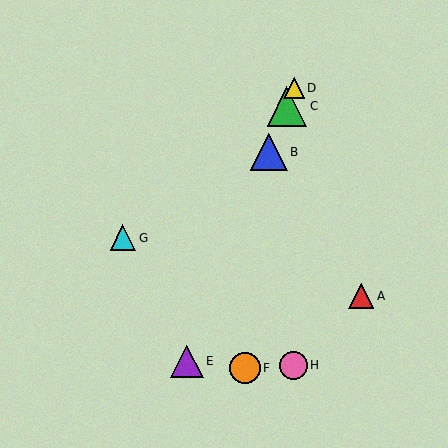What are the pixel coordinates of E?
Object E is at (187, 361).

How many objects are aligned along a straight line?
4 objects (B, C, D, E) are aligned along a straight line.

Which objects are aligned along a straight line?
Objects B, C, D, E are aligned along a straight line.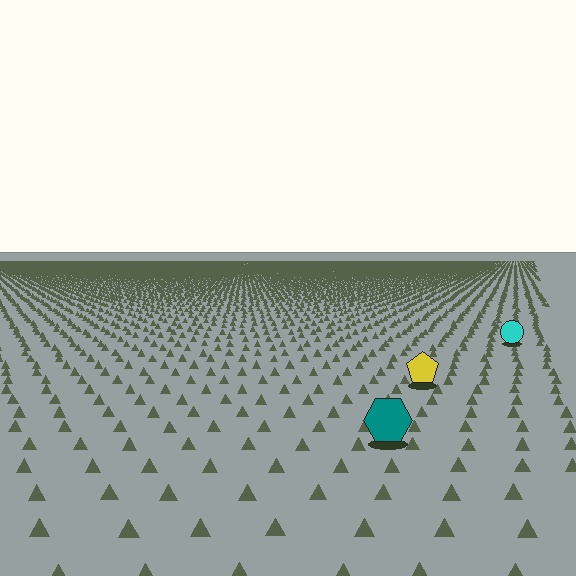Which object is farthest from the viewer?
The cyan circle is farthest from the viewer. It appears smaller and the ground texture around it is denser.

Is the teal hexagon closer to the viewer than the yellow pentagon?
Yes. The teal hexagon is closer — you can tell from the texture gradient: the ground texture is coarser near it.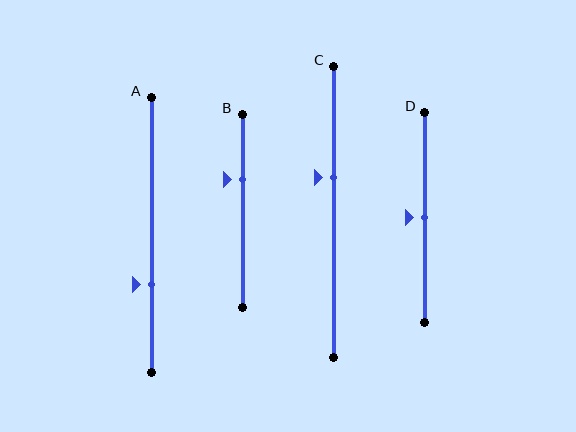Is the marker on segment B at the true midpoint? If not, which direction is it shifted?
No, the marker on segment B is shifted upward by about 16% of the segment length.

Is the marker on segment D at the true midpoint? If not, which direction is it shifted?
Yes, the marker on segment D is at the true midpoint.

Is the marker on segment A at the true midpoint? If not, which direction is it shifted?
No, the marker on segment A is shifted downward by about 18% of the segment length.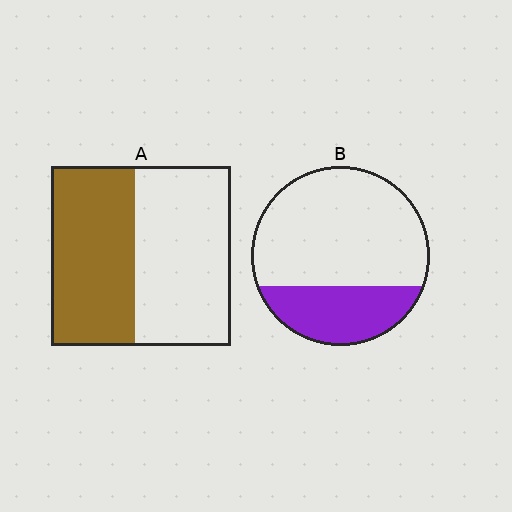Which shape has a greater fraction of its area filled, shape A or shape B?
Shape A.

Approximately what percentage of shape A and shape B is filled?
A is approximately 45% and B is approximately 30%.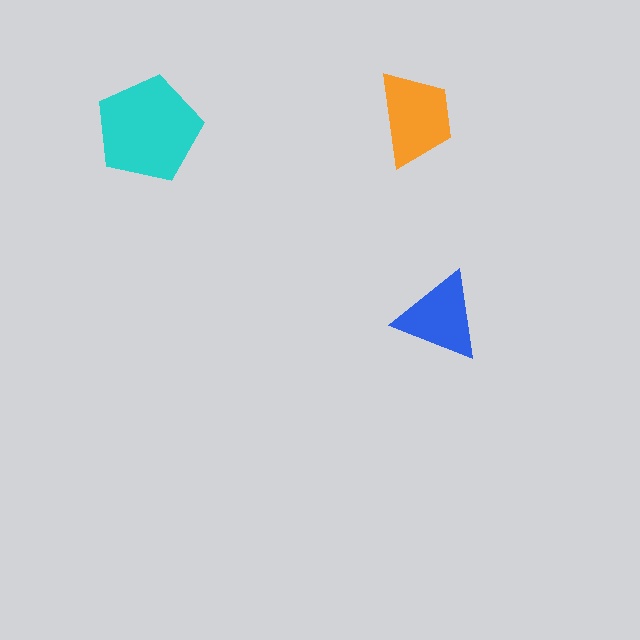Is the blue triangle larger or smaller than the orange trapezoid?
Smaller.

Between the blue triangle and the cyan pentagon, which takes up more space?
The cyan pentagon.